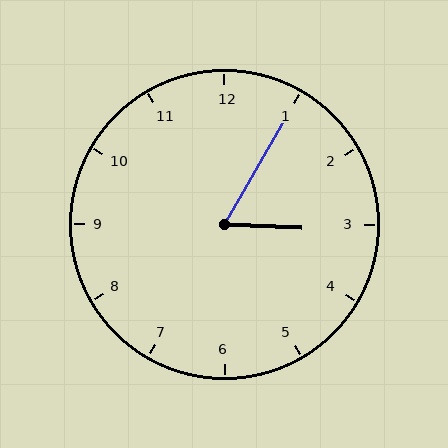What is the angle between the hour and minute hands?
Approximately 62 degrees.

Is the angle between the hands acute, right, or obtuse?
It is acute.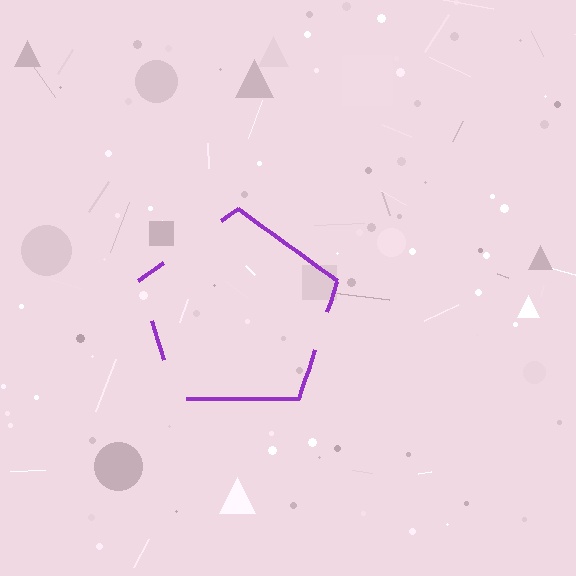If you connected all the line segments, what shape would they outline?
They would outline a pentagon.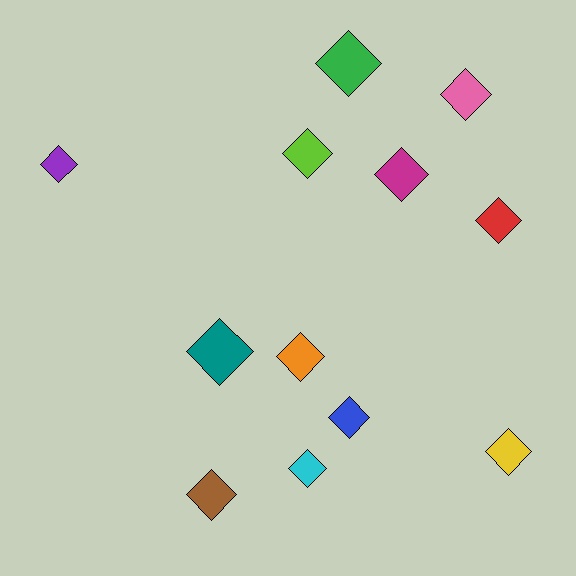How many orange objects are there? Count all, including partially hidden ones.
There is 1 orange object.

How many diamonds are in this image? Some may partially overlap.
There are 12 diamonds.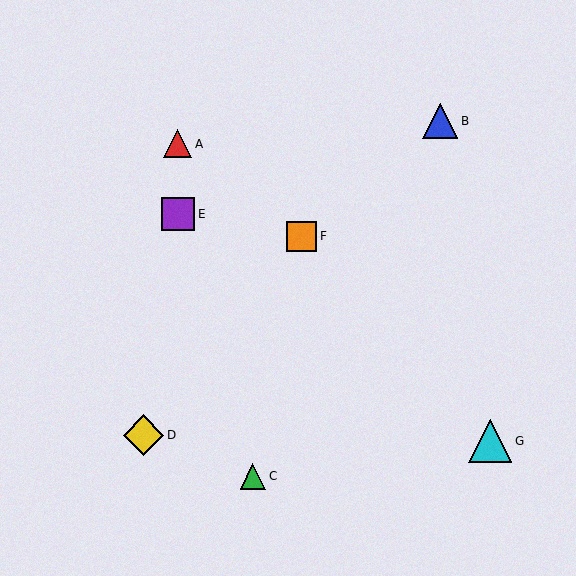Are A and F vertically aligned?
No, A is at x≈178 and F is at x≈302.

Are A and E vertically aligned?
Yes, both are at x≈178.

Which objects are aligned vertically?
Objects A, E are aligned vertically.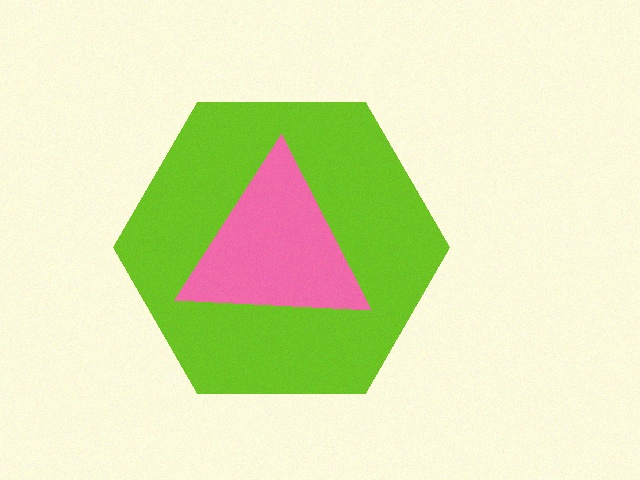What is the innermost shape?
The pink triangle.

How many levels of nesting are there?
2.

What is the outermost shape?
The lime hexagon.